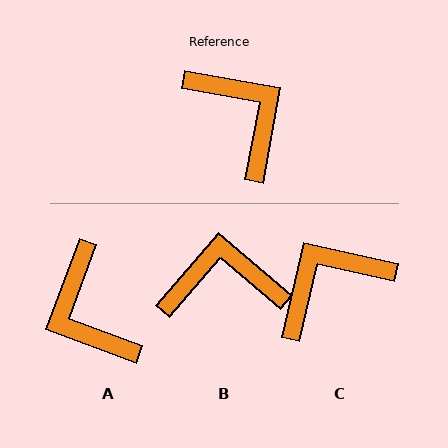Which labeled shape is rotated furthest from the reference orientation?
A, about 170 degrees away.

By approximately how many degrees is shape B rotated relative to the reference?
Approximately 60 degrees counter-clockwise.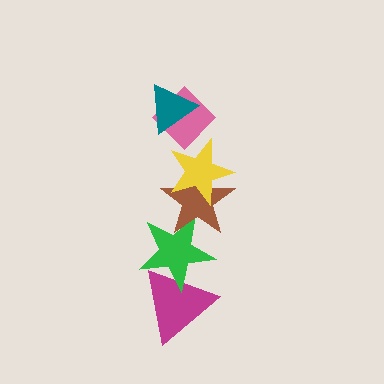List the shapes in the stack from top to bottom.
From top to bottom: the teal triangle, the pink diamond, the yellow star, the brown star, the green star, the magenta triangle.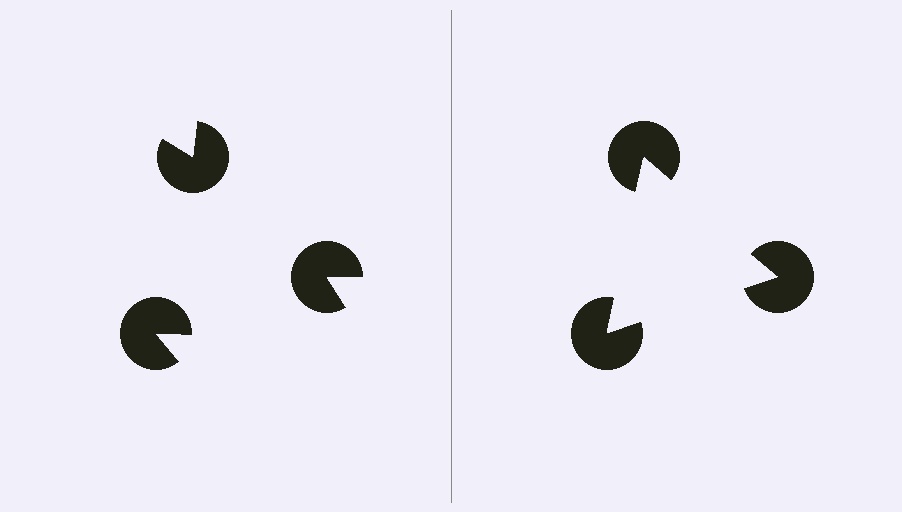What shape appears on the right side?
An illusory triangle.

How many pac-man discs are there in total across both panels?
6 — 3 on each side.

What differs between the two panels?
The pac-man discs are positioned identically on both sides; only the wedge orientations differ. On the right they align to a triangle; on the left they are misaligned.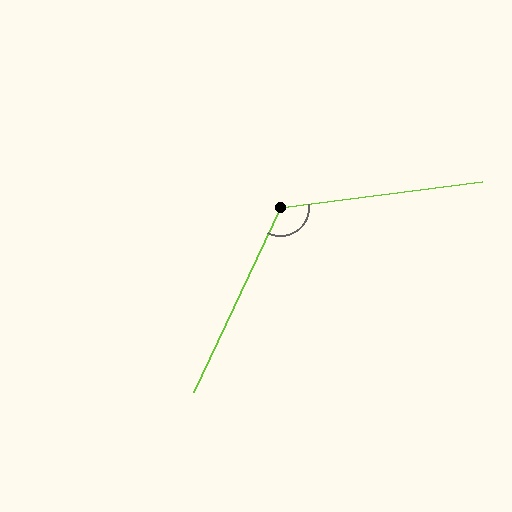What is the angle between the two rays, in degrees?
Approximately 123 degrees.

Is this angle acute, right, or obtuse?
It is obtuse.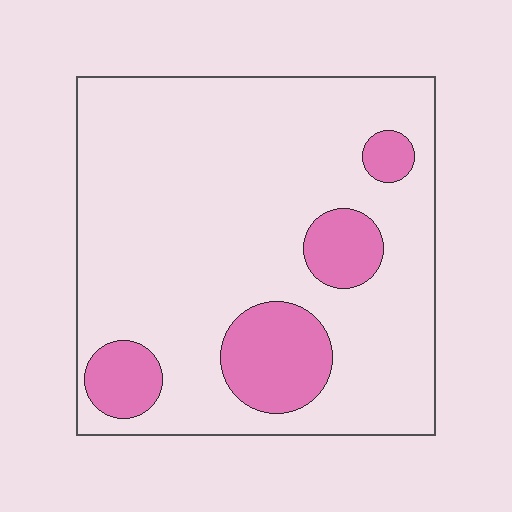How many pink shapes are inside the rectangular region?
4.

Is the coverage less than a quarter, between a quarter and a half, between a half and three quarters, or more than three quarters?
Less than a quarter.